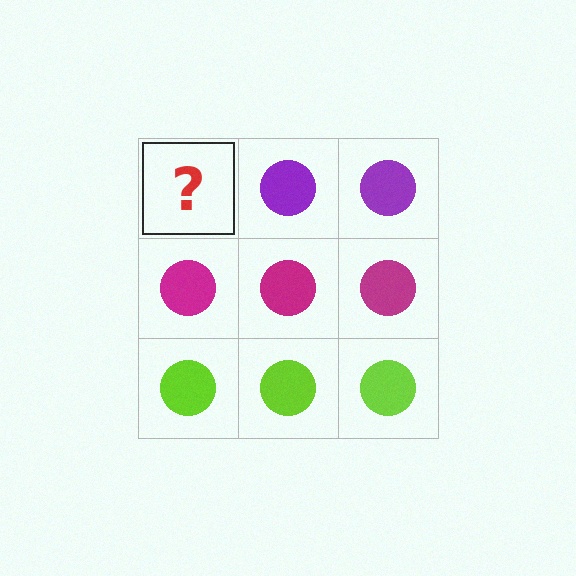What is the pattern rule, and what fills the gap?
The rule is that each row has a consistent color. The gap should be filled with a purple circle.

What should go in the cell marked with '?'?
The missing cell should contain a purple circle.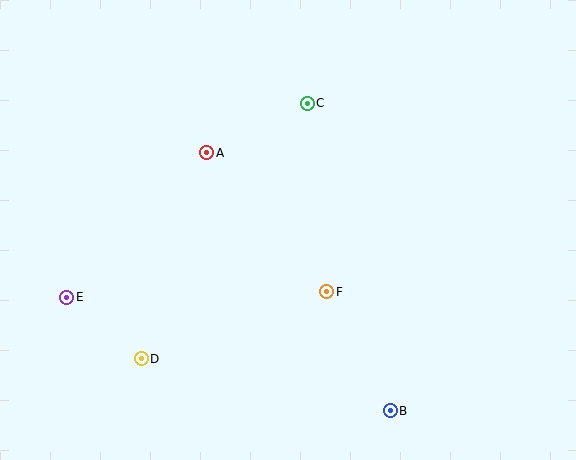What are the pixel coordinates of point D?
Point D is at (141, 359).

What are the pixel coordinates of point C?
Point C is at (307, 103).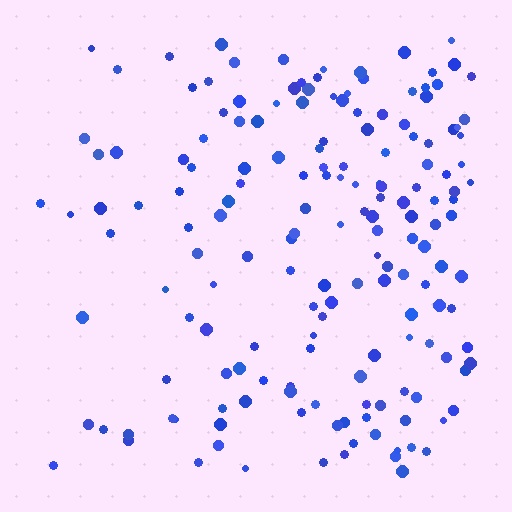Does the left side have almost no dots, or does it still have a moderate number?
Still a moderate number, just noticeably fewer than the right.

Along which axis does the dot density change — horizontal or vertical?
Horizontal.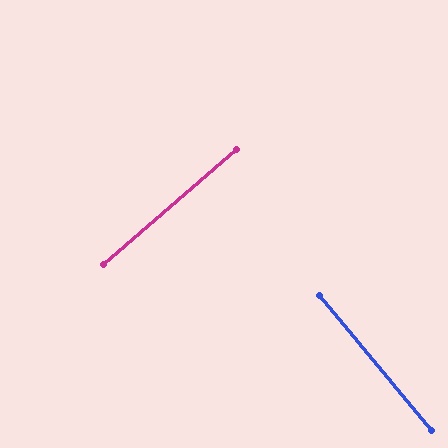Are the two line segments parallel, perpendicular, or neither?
Perpendicular — they meet at approximately 89°.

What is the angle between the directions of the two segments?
Approximately 89 degrees.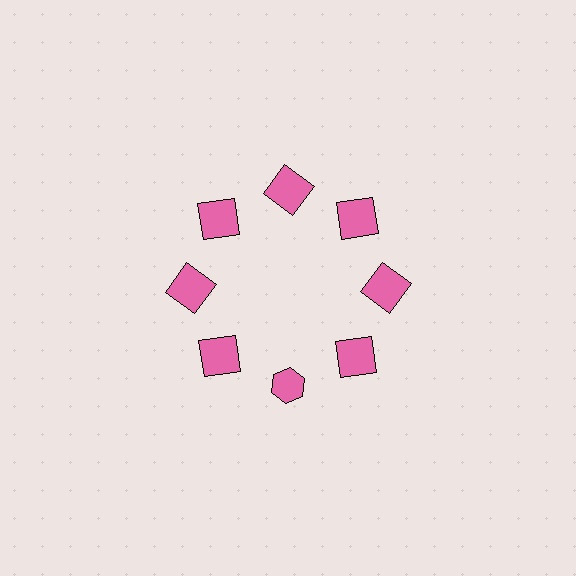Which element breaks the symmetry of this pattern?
The pink hexagon at roughly the 6 o'clock position breaks the symmetry. All other shapes are pink squares.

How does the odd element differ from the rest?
It has a different shape: hexagon instead of square.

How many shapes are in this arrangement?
There are 8 shapes arranged in a ring pattern.